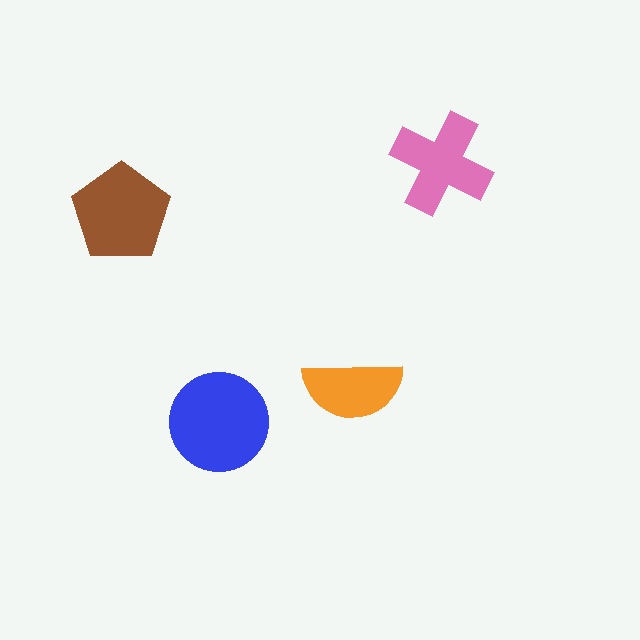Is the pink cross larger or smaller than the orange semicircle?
Larger.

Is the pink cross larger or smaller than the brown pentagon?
Smaller.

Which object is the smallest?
The orange semicircle.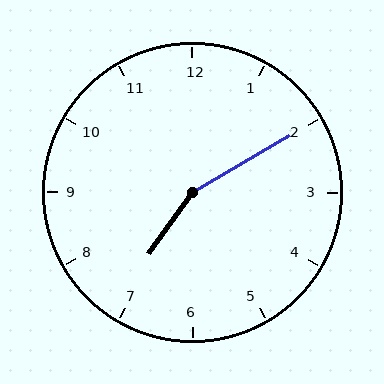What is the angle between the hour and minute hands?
Approximately 155 degrees.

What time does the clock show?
7:10.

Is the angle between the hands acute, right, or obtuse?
It is obtuse.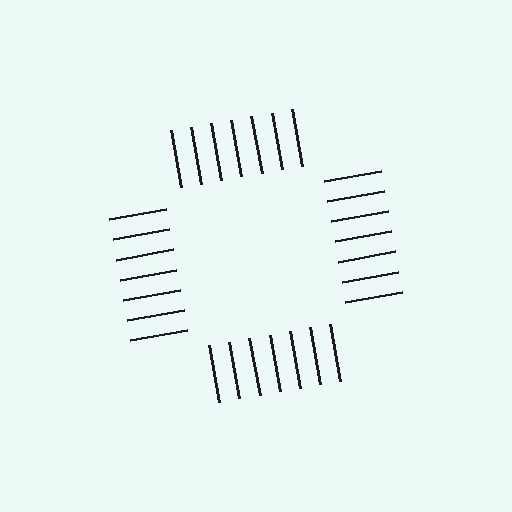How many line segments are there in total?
28 — 7 along each of the 4 edges.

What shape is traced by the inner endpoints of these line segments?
An illusory square — the line segments terminate on its edges but no continuous stroke is drawn.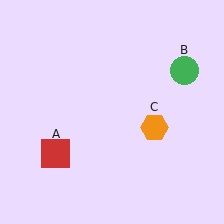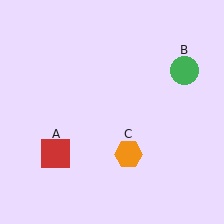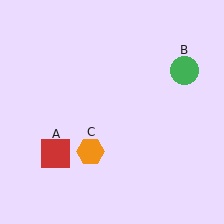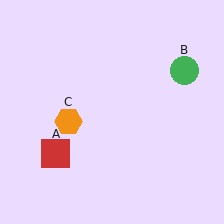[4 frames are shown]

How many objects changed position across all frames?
1 object changed position: orange hexagon (object C).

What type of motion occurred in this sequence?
The orange hexagon (object C) rotated clockwise around the center of the scene.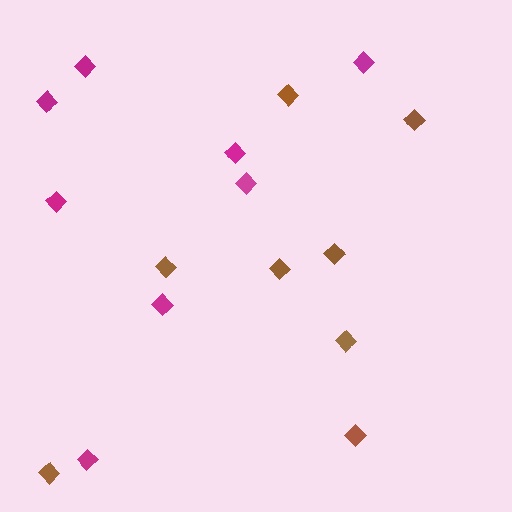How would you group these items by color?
There are 2 groups: one group of magenta diamonds (8) and one group of brown diamonds (8).